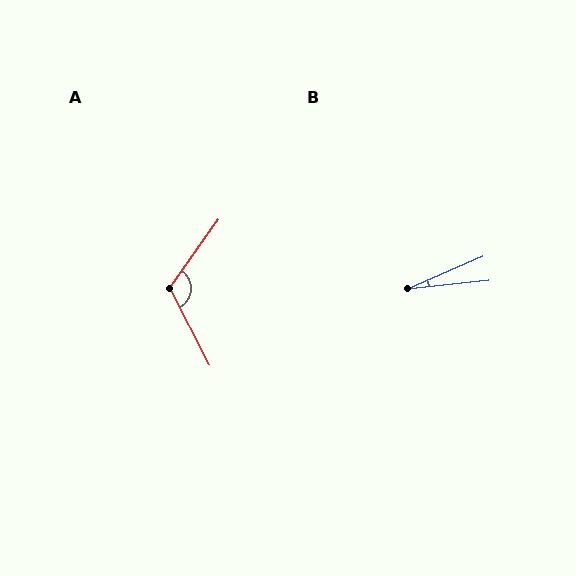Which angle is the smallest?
B, at approximately 18 degrees.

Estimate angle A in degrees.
Approximately 117 degrees.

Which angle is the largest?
A, at approximately 117 degrees.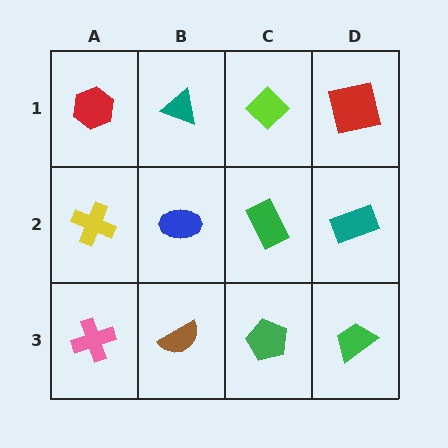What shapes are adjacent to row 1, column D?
A teal rectangle (row 2, column D), a lime diamond (row 1, column C).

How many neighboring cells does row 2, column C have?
4.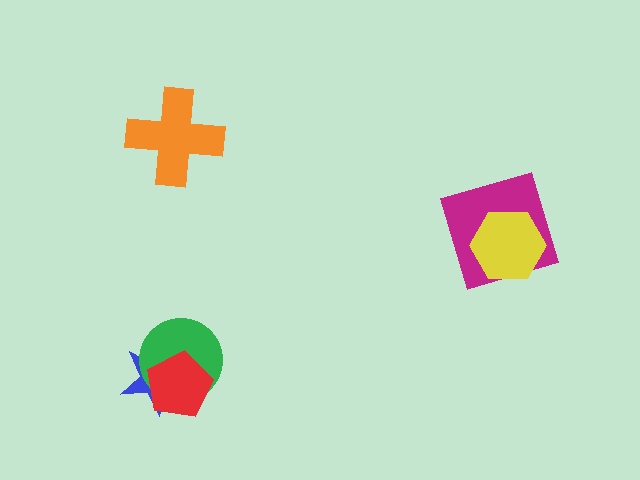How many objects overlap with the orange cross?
0 objects overlap with the orange cross.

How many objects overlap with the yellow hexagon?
1 object overlaps with the yellow hexagon.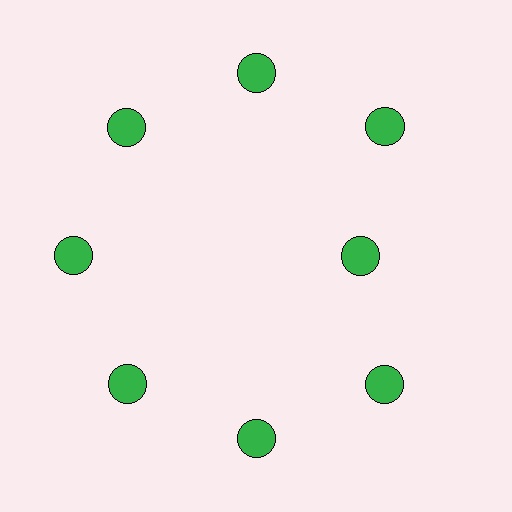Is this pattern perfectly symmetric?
No. The 8 green circles are arranged in a ring, but one element near the 3 o'clock position is pulled inward toward the center, breaking the 8-fold rotational symmetry.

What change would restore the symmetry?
The symmetry would be restored by moving it outward, back onto the ring so that all 8 circles sit at equal angles and equal distance from the center.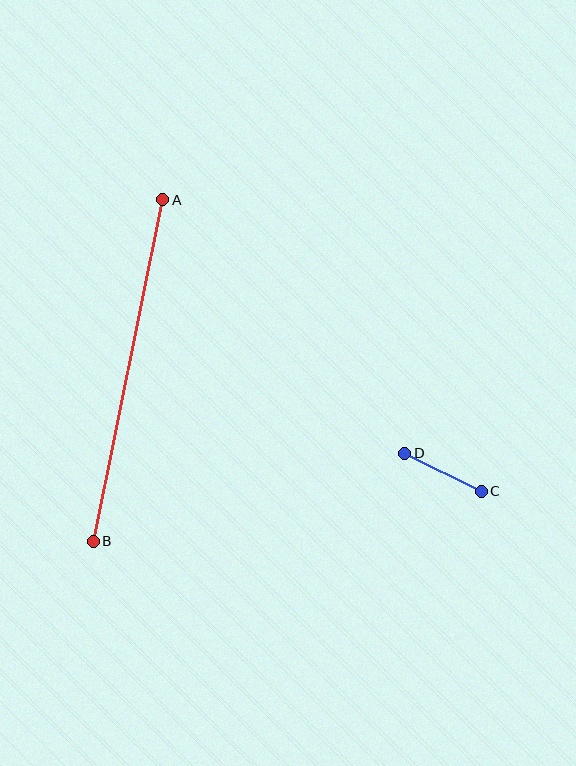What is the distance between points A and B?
The distance is approximately 348 pixels.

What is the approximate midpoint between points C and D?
The midpoint is at approximately (443, 472) pixels.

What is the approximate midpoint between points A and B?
The midpoint is at approximately (128, 371) pixels.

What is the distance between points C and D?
The distance is approximately 85 pixels.